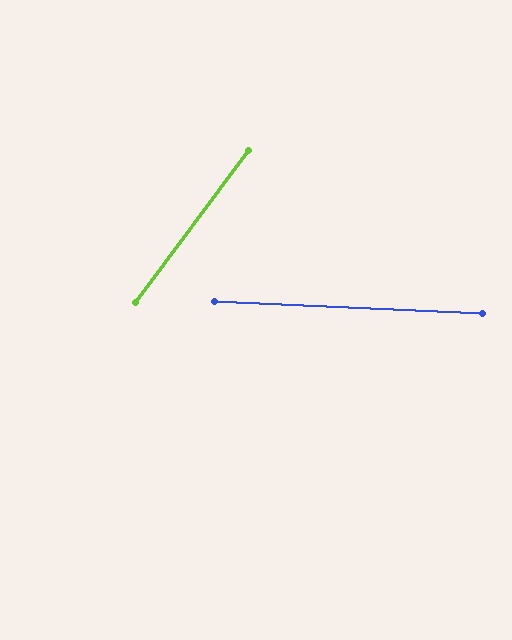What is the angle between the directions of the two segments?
Approximately 56 degrees.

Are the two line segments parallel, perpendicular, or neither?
Neither parallel nor perpendicular — they differ by about 56°.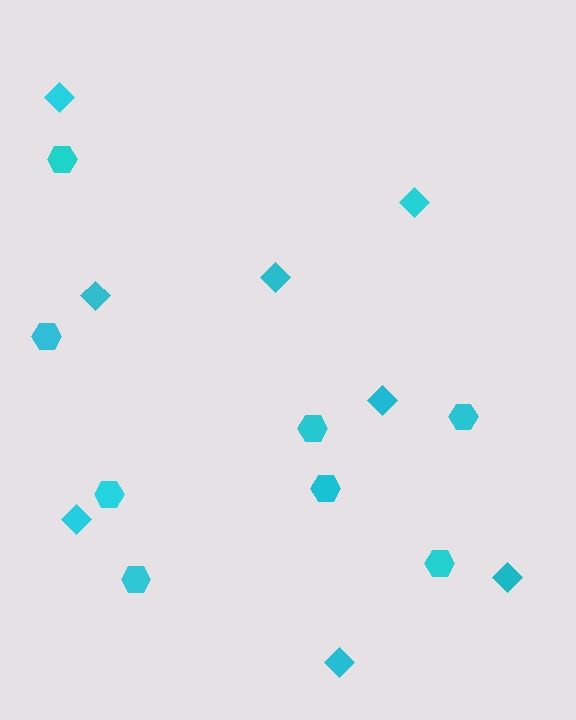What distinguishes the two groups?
There are 2 groups: one group of diamonds (8) and one group of hexagons (8).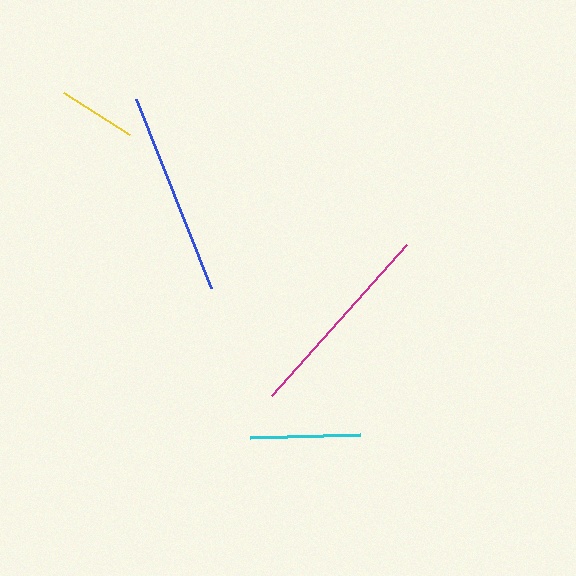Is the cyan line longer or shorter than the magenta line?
The magenta line is longer than the cyan line.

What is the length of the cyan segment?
The cyan segment is approximately 110 pixels long.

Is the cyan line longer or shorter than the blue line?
The blue line is longer than the cyan line.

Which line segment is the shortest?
The yellow line is the shortest at approximately 79 pixels.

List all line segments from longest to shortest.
From longest to shortest: blue, magenta, cyan, yellow.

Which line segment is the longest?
The blue line is the longest at approximately 204 pixels.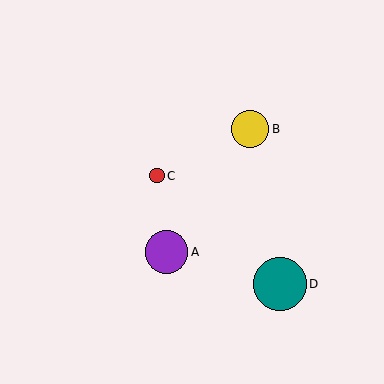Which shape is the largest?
The teal circle (labeled D) is the largest.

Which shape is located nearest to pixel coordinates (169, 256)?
The purple circle (labeled A) at (166, 252) is nearest to that location.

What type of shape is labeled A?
Shape A is a purple circle.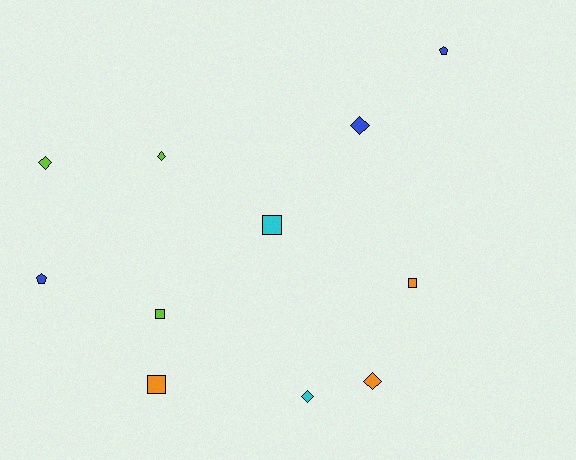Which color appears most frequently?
Blue, with 3 objects.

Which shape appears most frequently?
Diamond, with 5 objects.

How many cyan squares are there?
There is 1 cyan square.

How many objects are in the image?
There are 11 objects.